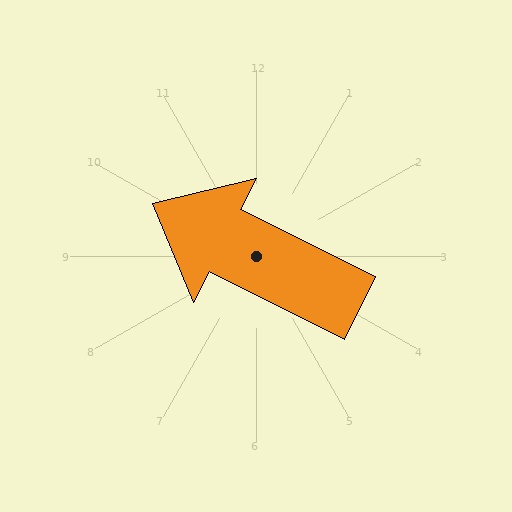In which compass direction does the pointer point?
Northwest.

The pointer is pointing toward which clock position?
Roughly 10 o'clock.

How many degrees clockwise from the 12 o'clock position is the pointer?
Approximately 297 degrees.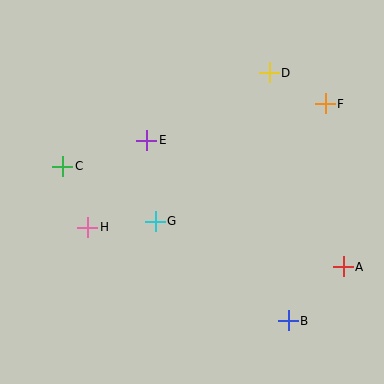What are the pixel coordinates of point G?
Point G is at (155, 221).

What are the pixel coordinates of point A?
Point A is at (343, 267).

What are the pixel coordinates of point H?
Point H is at (88, 227).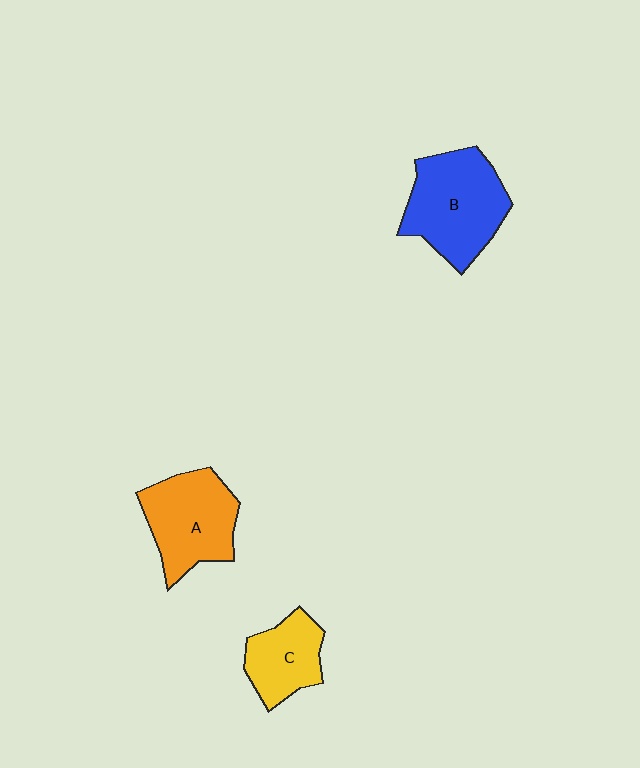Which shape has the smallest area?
Shape C (yellow).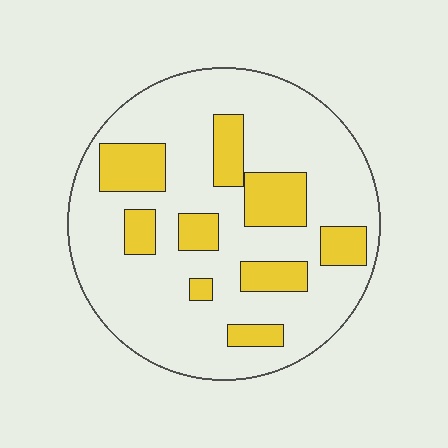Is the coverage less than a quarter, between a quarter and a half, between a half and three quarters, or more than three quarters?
Less than a quarter.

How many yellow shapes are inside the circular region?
9.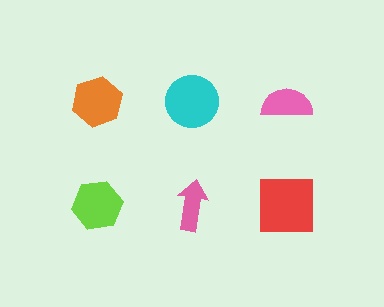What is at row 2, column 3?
A red square.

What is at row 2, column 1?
A lime hexagon.